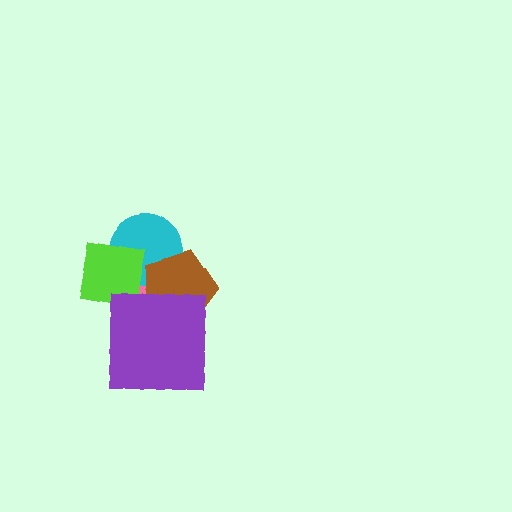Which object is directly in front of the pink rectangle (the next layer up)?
The cyan circle is directly in front of the pink rectangle.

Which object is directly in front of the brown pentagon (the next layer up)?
The lime square is directly in front of the brown pentagon.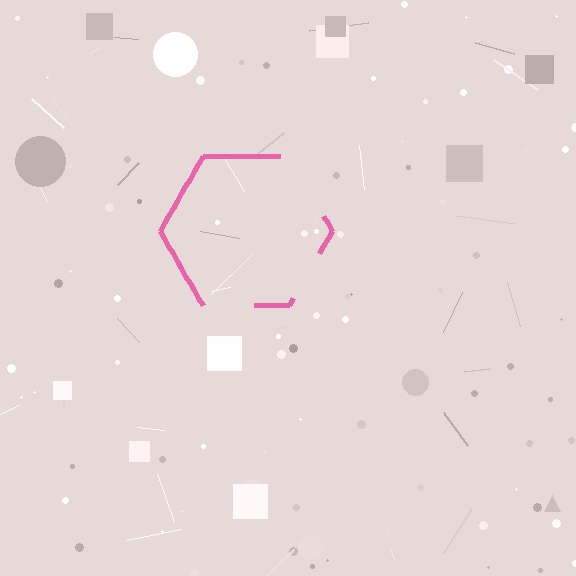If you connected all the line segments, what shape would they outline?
They would outline a hexagon.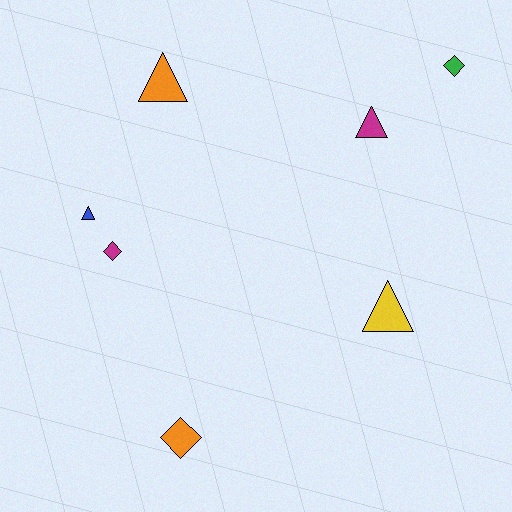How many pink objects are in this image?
There are no pink objects.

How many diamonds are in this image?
There are 3 diamonds.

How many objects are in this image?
There are 7 objects.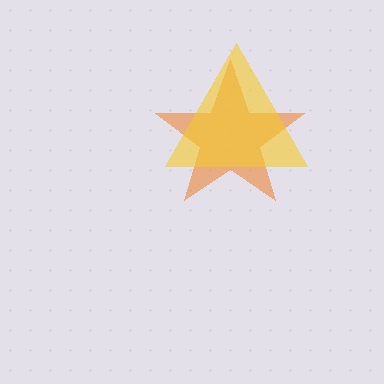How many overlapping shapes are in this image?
There are 2 overlapping shapes in the image.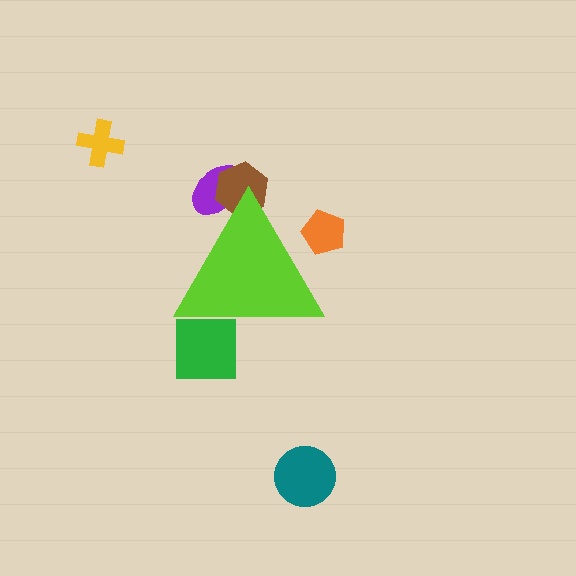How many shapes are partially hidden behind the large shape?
4 shapes are partially hidden.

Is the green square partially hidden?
Yes, the green square is partially hidden behind the lime triangle.